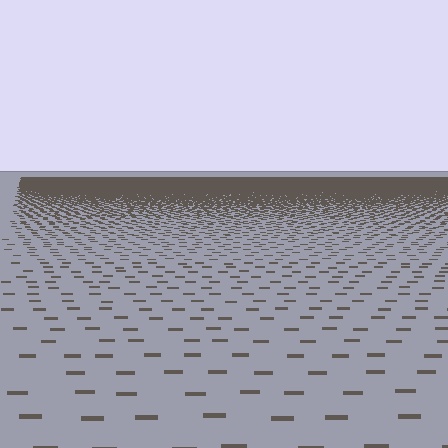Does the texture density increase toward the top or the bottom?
Density increases toward the top.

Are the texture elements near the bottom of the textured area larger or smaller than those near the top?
Larger. Near the bottom, elements are closer to the viewer and appear at a bigger on-screen size.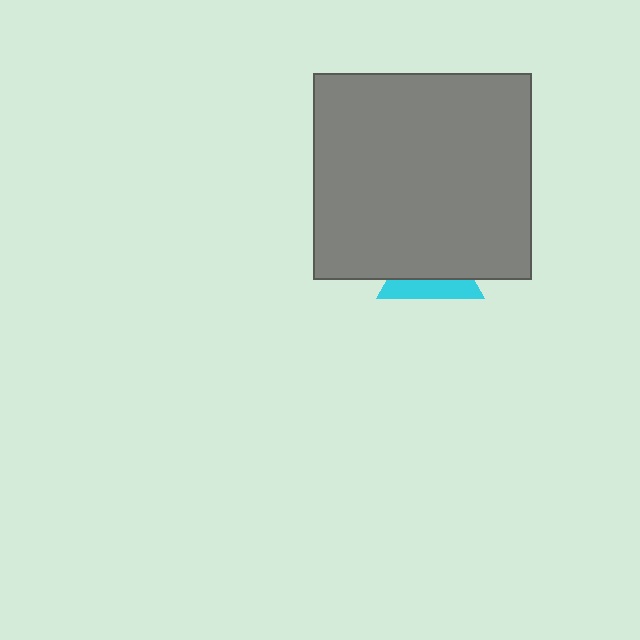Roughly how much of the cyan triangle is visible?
A small part of it is visible (roughly 37%).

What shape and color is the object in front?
The object in front is a gray rectangle.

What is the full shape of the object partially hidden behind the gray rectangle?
The partially hidden object is a cyan triangle.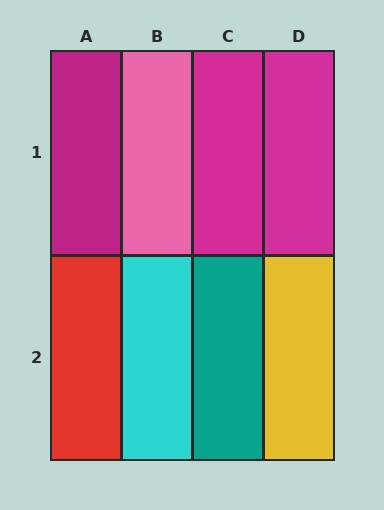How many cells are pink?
1 cell is pink.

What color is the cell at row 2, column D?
Yellow.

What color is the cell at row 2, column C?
Teal.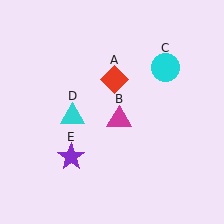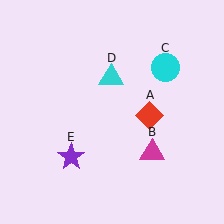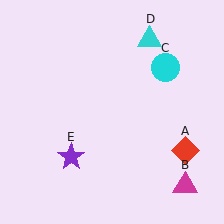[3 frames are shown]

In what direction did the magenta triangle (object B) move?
The magenta triangle (object B) moved down and to the right.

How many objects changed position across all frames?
3 objects changed position: red diamond (object A), magenta triangle (object B), cyan triangle (object D).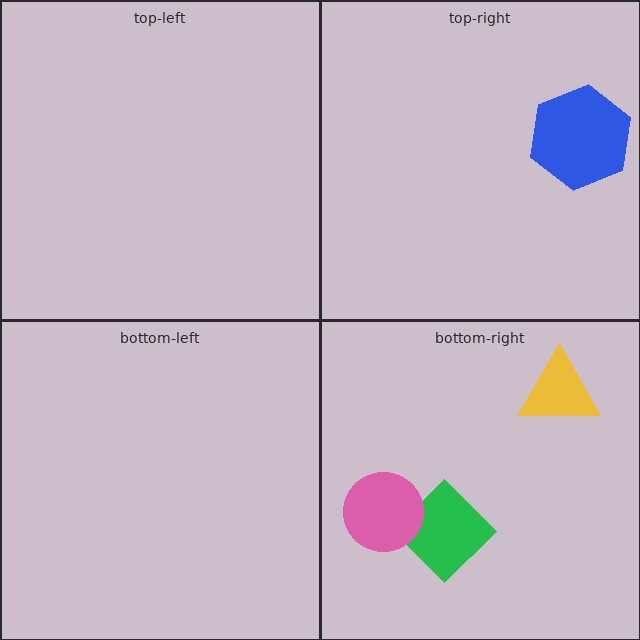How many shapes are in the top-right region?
1.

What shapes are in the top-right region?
The blue hexagon.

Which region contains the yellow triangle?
The bottom-right region.